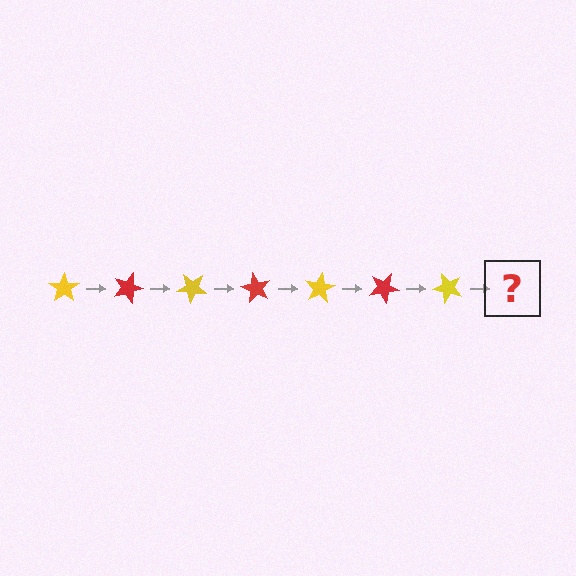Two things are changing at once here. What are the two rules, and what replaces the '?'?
The two rules are that it rotates 20 degrees each step and the color cycles through yellow and red. The '?' should be a red star, rotated 140 degrees from the start.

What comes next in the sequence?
The next element should be a red star, rotated 140 degrees from the start.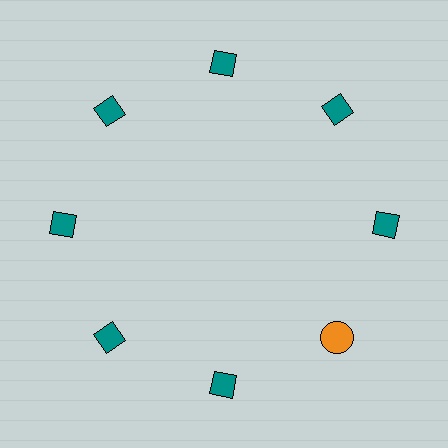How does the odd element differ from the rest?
It differs in both color (orange instead of teal) and shape (circle instead of diamond).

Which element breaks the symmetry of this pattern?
The orange circle at roughly the 4 o'clock position breaks the symmetry. All other shapes are teal diamonds.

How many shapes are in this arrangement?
There are 8 shapes arranged in a ring pattern.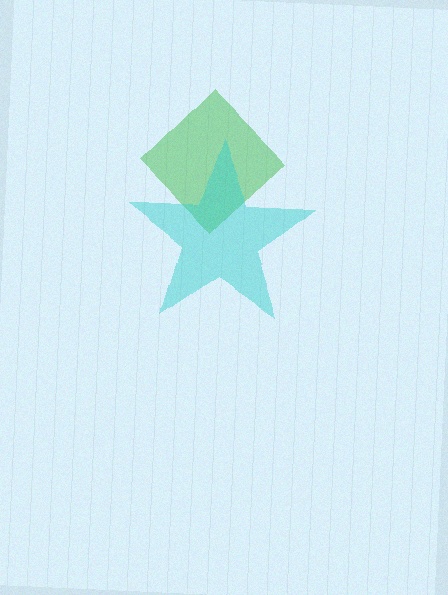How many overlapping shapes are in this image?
There are 2 overlapping shapes in the image.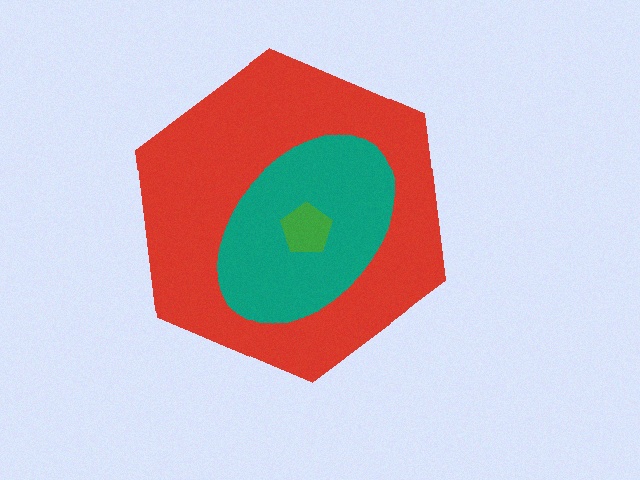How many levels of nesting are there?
3.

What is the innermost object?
The green pentagon.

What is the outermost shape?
The red hexagon.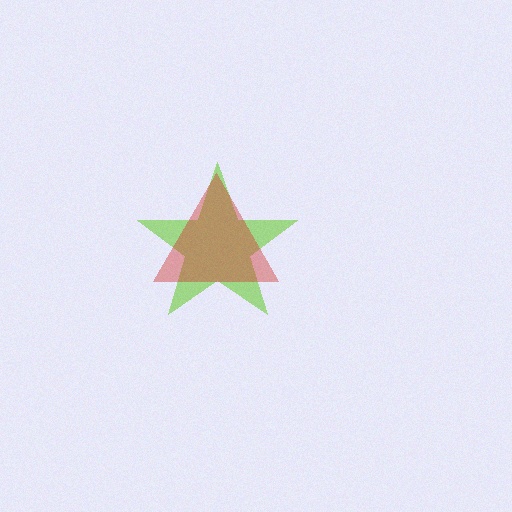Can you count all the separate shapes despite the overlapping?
Yes, there are 2 separate shapes.